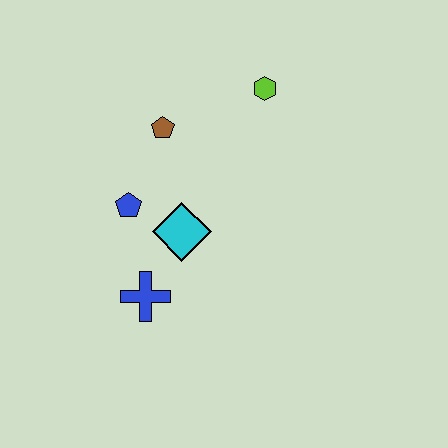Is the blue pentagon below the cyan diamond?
No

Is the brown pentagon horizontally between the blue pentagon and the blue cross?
No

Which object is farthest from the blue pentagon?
The lime hexagon is farthest from the blue pentagon.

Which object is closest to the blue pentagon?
The cyan diamond is closest to the blue pentagon.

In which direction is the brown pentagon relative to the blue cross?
The brown pentagon is above the blue cross.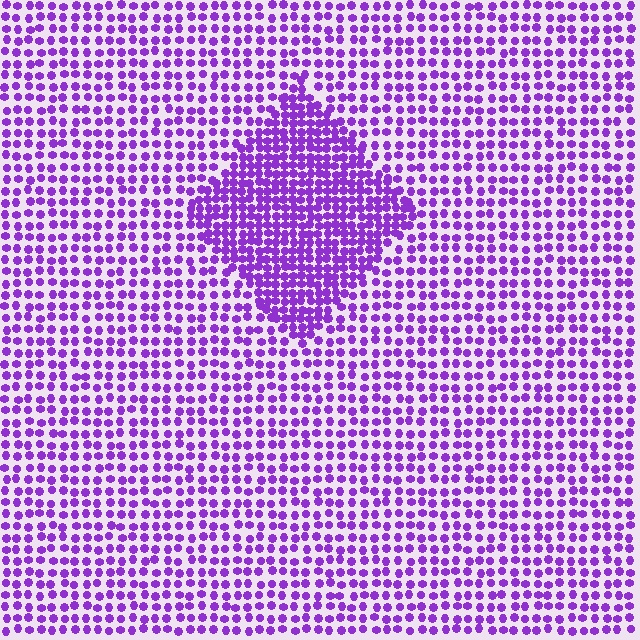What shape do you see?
I see a diamond.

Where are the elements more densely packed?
The elements are more densely packed inside the diamond boundary.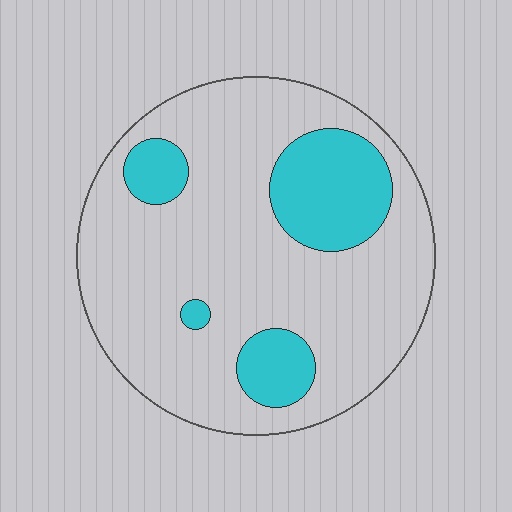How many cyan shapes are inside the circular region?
4.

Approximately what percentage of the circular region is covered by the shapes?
Approximately 20%.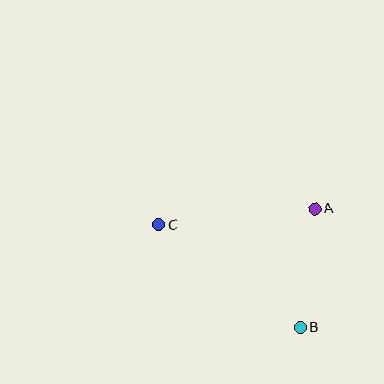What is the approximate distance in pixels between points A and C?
The distance between A and C is approximately 157 pixels.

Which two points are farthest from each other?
Points B and C are farthest from each other.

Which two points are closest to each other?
Points A and B are closest to each other.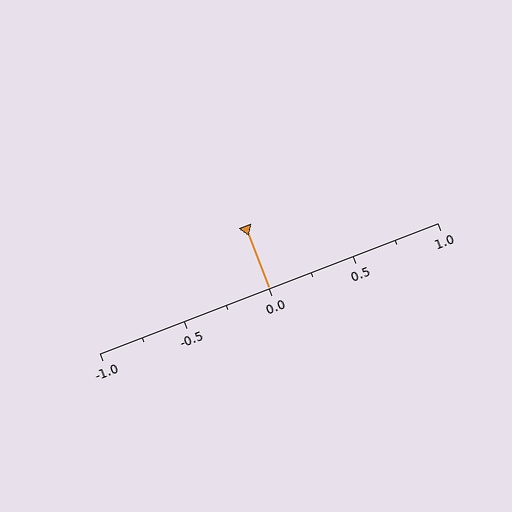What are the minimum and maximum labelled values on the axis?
The axis runs from -1.0 to 1.0.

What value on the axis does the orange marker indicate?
The marker indicates approximately 0.